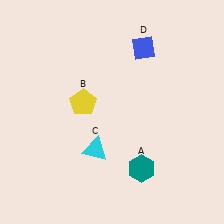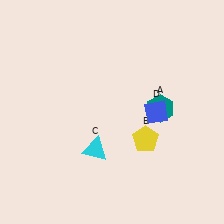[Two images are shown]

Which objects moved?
The objects that moved are: the teal hexagon (A), the yellow pentagon (B), the blue diamond (D).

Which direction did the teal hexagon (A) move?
The teal hexagon (A) moved up.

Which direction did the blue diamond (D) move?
The blue diamond (D) moved down.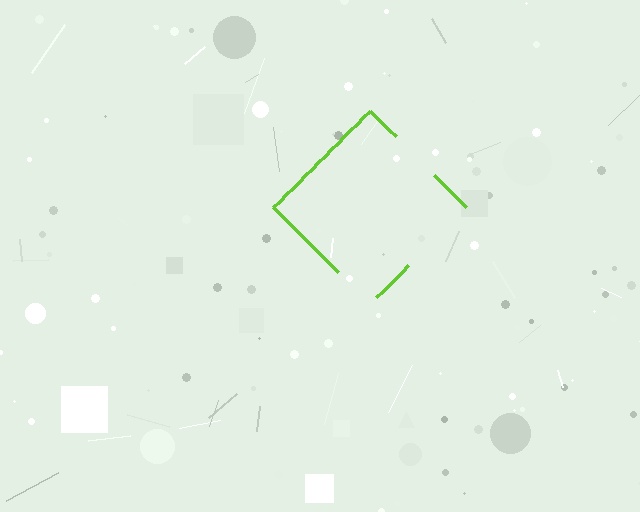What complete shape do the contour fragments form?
The contour fragments form a diamond.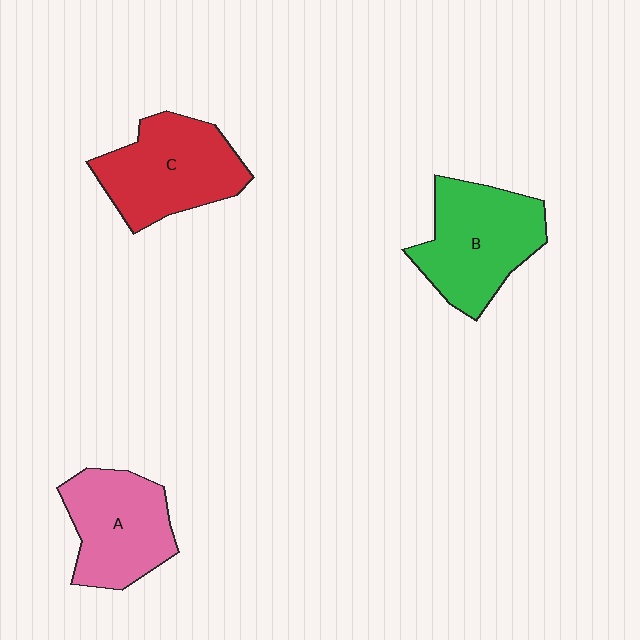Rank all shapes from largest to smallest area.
From largest to smallest: B (green), C (red), A (pink).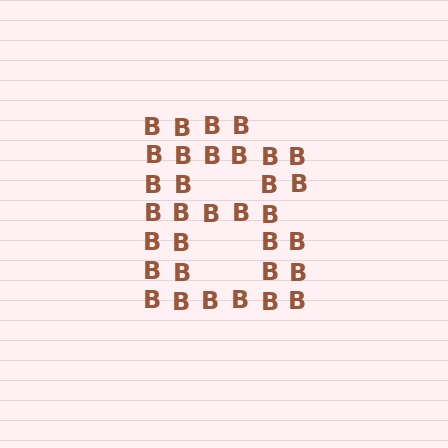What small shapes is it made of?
It is made of small letter B's.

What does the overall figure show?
The overall figure shows the letter B.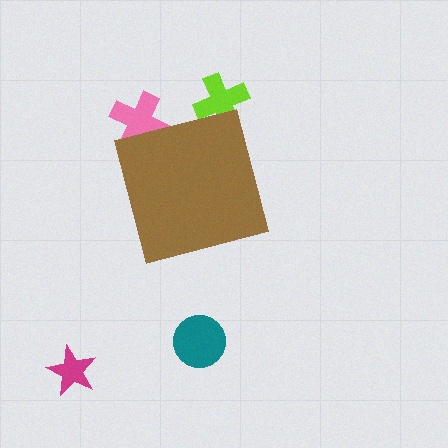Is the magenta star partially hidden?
No, the magenta star is fully visible.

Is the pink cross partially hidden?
Yes, the pink cross is partially hidden behind the brown square.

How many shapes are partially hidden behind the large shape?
2 shapes are partially hidden.